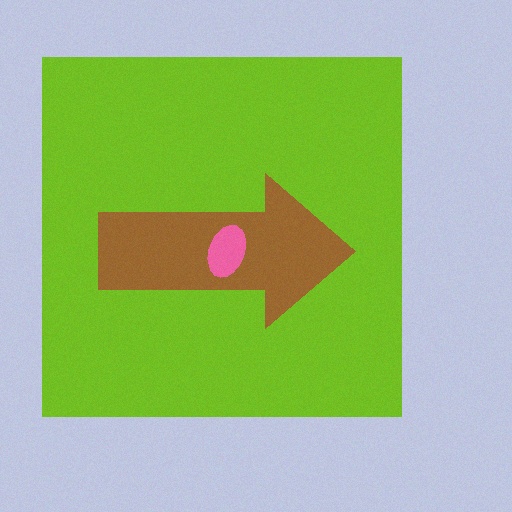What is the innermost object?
The pink ellipse.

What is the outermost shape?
The lime square.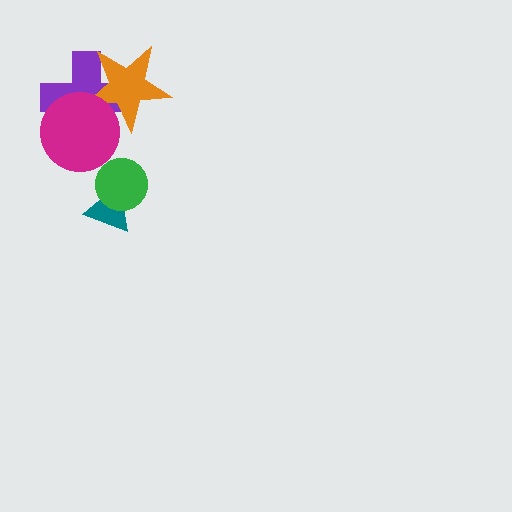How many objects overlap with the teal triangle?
1 object overlaps with the teal triangle.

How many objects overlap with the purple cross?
2 objects overlap with the purple cross.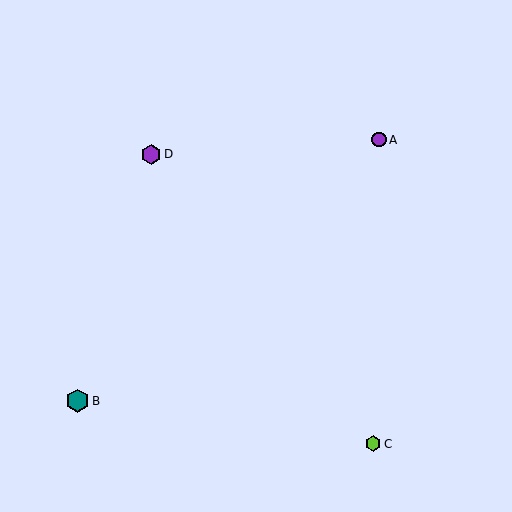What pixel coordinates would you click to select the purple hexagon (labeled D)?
Click at (151, 154) to select the purple hexagon D.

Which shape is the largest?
The teal hexagon (labeled B) is the largest.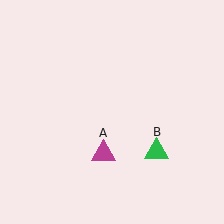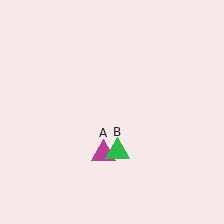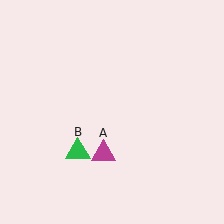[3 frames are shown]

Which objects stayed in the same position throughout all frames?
Magenta triangle (object A) remained stationary.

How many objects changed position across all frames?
1 object changed position: green triangle (object B).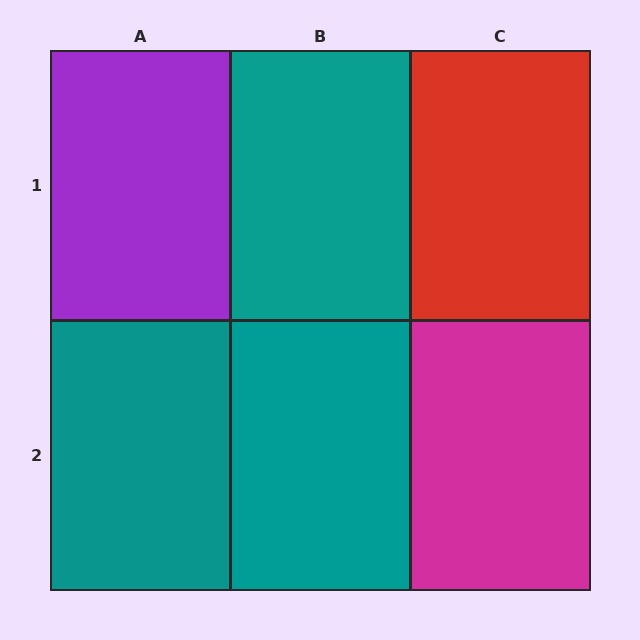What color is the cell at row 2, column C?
Magenta.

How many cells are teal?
3 cells are teal.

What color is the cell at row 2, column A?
Teal.